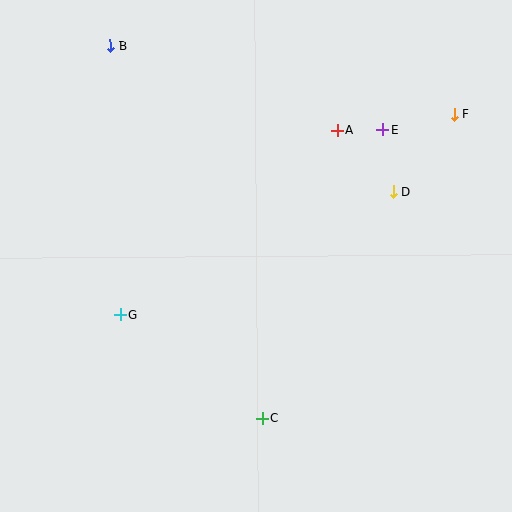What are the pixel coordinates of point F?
Point F is at (454, 114).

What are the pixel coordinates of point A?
Point A is at (337, 131).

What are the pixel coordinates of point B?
Point B is at (110, 46).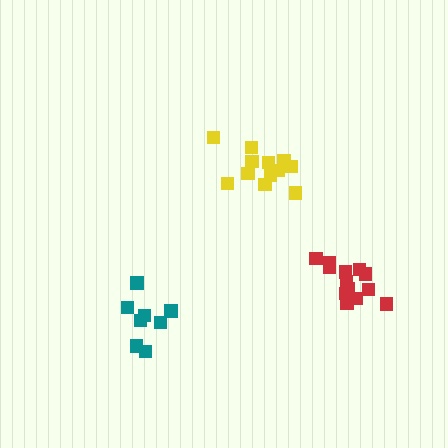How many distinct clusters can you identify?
There are 3 distinct clusters.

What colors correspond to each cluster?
The clusters are colored: red, yellow, teal.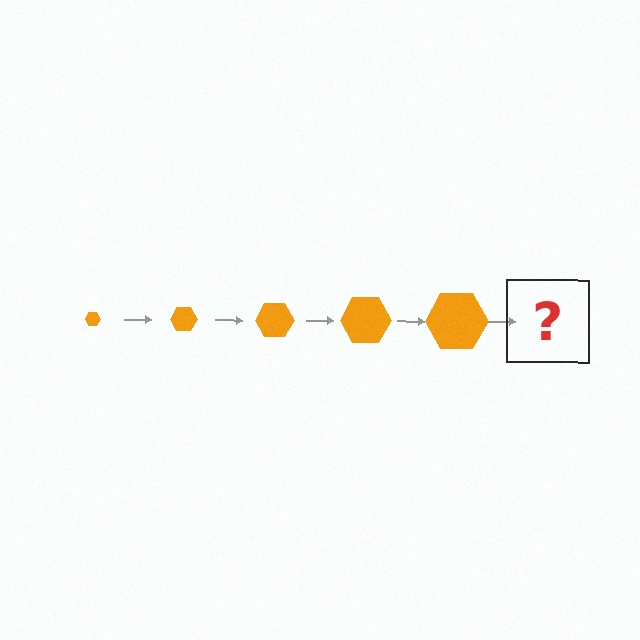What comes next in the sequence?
The next element should be an orange hexagon, larger than the previous one.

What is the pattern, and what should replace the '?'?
The pattern is that the hexagon gets progressively larger each step. The '?' should be an orange hexagon, larger than the previous one.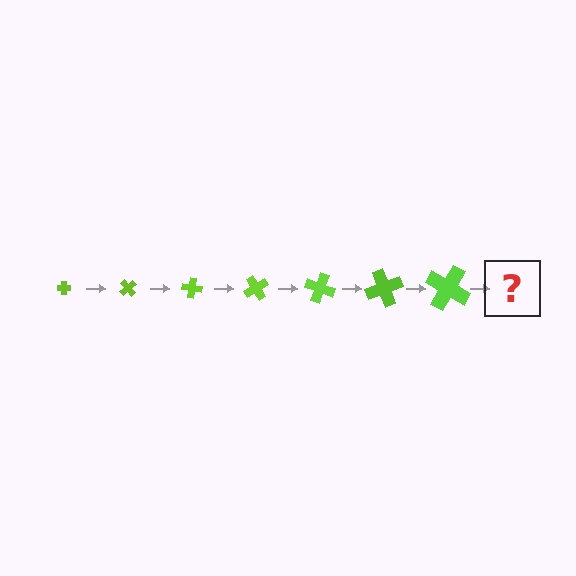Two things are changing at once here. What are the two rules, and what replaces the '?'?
The two rules are that the cross grows larger each step and it rotates 50 degrees each step. The '?' should be a cross, larger than the previous one and rotated 350 degrees from the start.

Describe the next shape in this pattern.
It should be a cross, larger than the previous one and rotated 350 degrees from the start.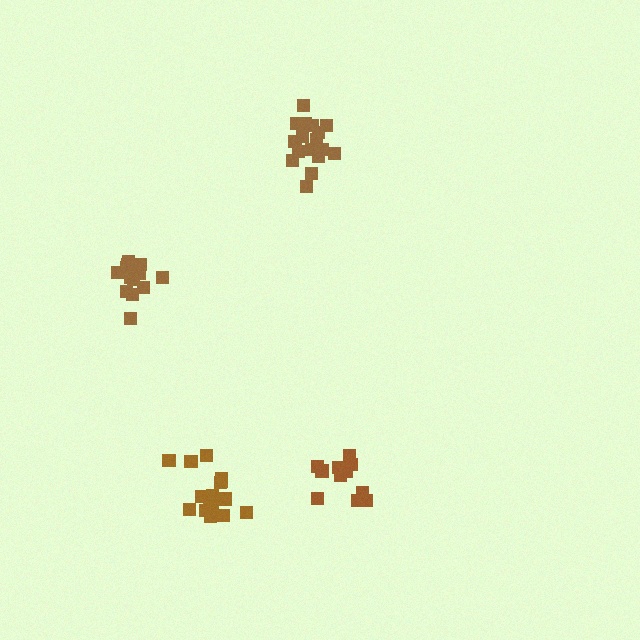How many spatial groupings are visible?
There are 4 spatial groupings.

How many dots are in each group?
Group 1: 11 dots, Group 2: 17 dots, Group 3: 14 dots, Group 4: 17 dots (59 total).